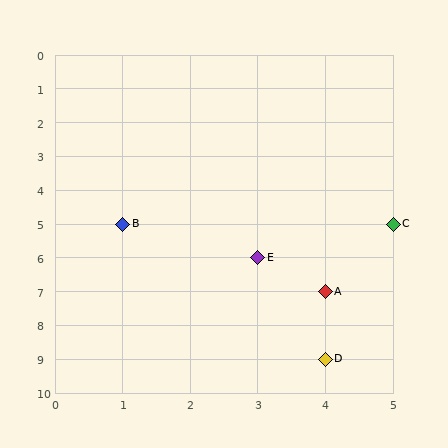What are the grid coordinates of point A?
Point A is at grid coordinates (4, 7).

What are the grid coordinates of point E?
Point E is at grid coordinates (3, 6).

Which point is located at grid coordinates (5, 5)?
Point C is at (5, 5).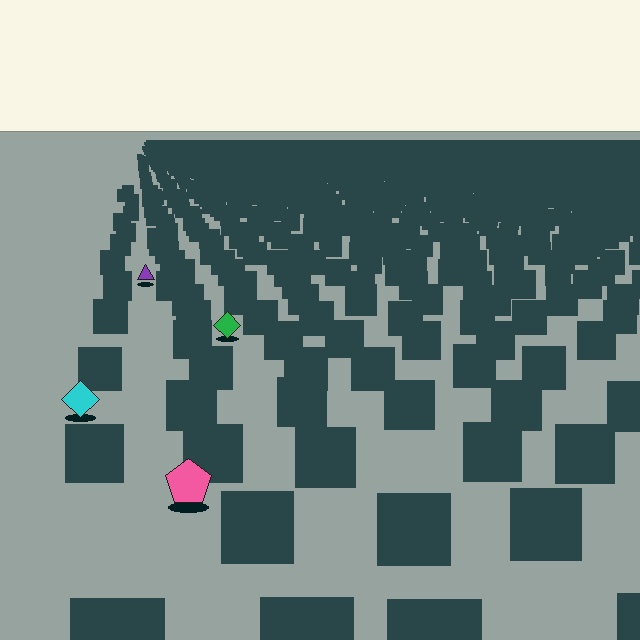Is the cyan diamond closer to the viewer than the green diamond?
Yes. The cyan diamond is closer — you can tell from the texture gradient: the ground texture is coarser near it.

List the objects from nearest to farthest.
From nearest to farthest: the pink pentagon, the cyan diamond, the green diamond, the purple triangle.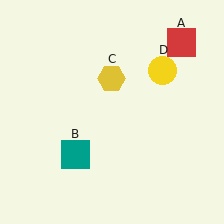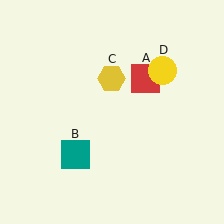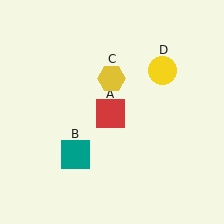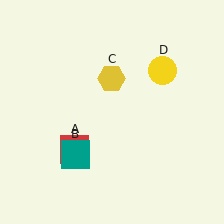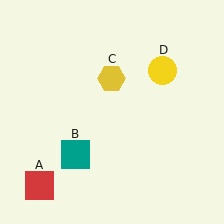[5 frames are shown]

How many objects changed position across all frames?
1 object changed position: red square (object A).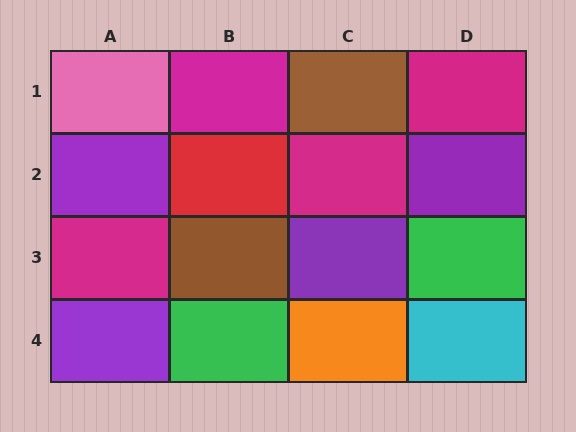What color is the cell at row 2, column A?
Purple.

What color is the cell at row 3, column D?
Green.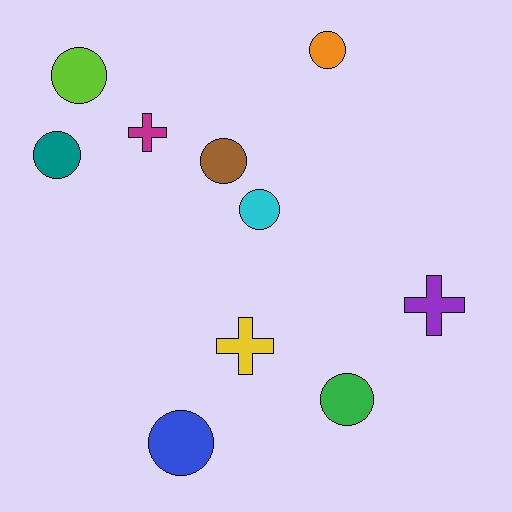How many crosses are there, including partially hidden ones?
There are 3 crosses.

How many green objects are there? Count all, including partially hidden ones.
There is 1 green object.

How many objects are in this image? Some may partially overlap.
There are 10 objects.